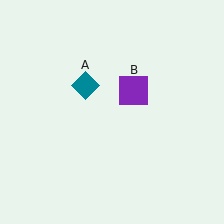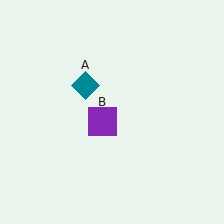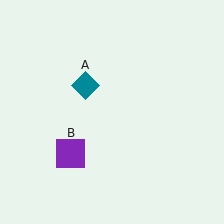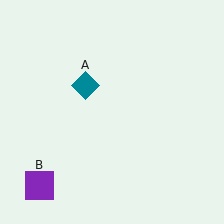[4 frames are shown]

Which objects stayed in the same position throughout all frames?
Teal diamond (object A) remained stationary.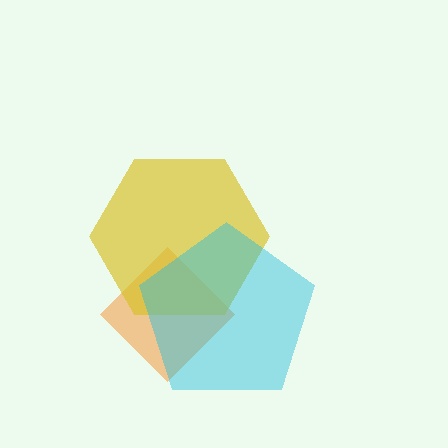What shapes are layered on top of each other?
The layered shapes are: an orange diamond, a yellow hexagon, a cyan pentagon.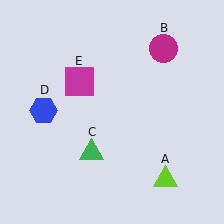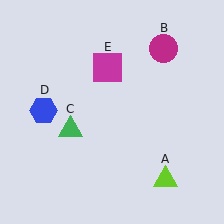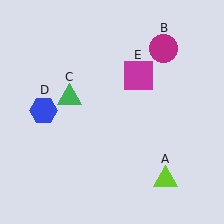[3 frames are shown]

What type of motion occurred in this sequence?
The green triangle (object C), magenta square (object E) rotated clockwise around the center of the scene.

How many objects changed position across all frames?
2 objects changed position: green triangle (object C), magenta square (object E).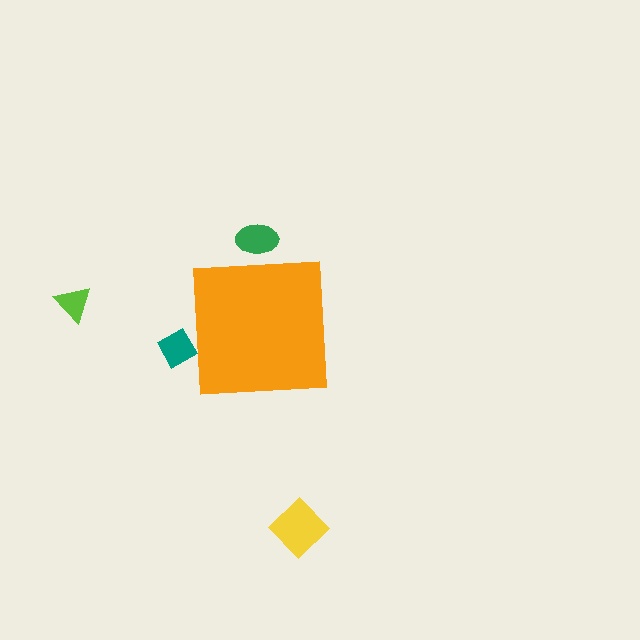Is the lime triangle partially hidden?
No, the lime triangle is fully visible.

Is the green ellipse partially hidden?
Yes, the green ellipse is partially hidden behind the orange square.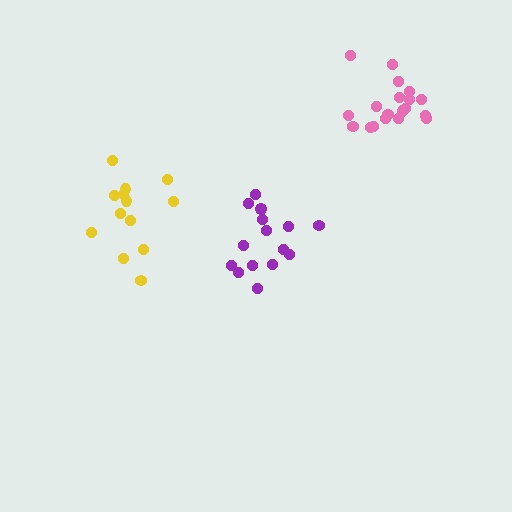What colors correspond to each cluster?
The clusters are colored: purple, pink, yellow.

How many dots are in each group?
Group 1: 15 dots, Group 2: 19 dots, Group 3: 13 dots (47 total).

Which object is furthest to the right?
The pink cluster is rightmost.